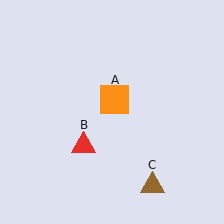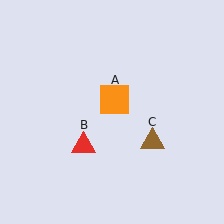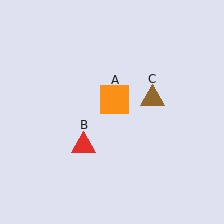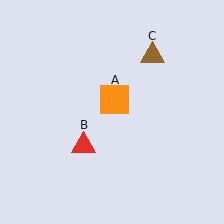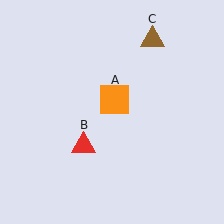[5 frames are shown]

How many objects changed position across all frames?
1 object changed position: brown triangle (object C).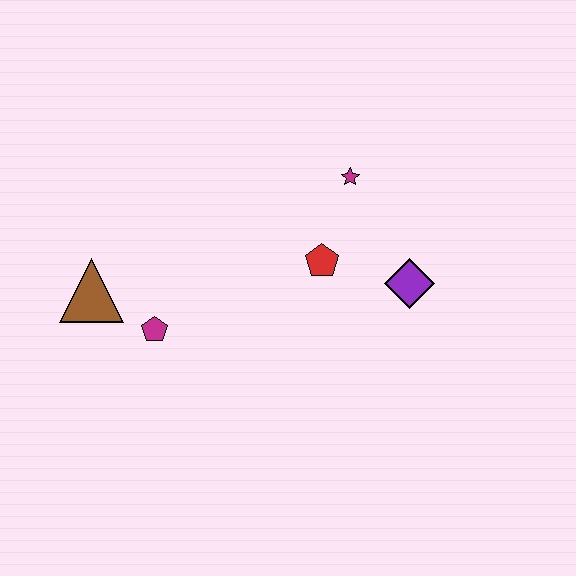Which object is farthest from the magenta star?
The brown triangle is farthest from the magenta star.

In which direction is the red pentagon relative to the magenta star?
The red pentagon is below the magenta star.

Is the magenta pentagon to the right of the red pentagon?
No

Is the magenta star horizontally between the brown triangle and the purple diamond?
Yes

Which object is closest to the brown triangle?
The magenta pentagon is closest to the brown triangle.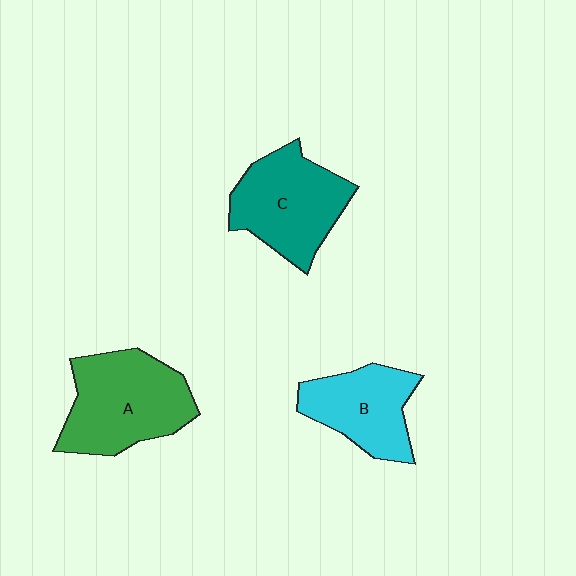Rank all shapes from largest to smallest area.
From largest to smallest: A (green), C (teal), B (cyan).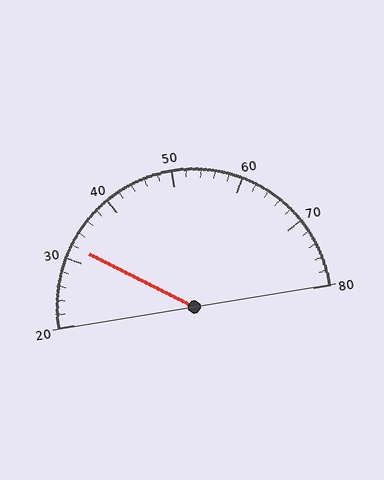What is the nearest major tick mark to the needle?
The nearest major tick mark is 30.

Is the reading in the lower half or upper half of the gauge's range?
The reading is in the lower half of the range (20 to 80).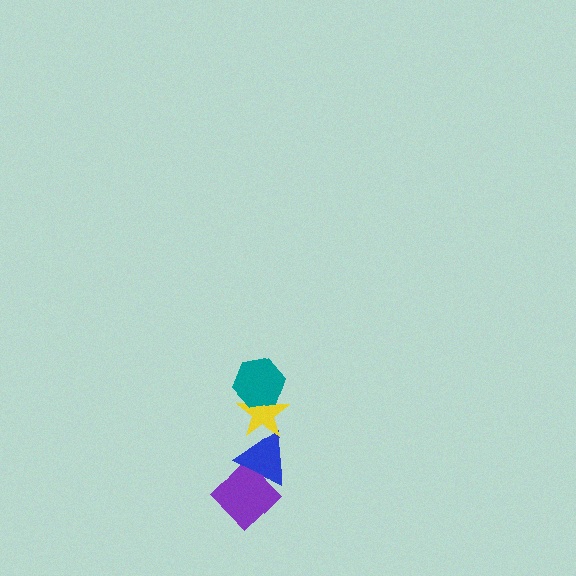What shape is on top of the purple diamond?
The blue triangle is on top of the purple diamond.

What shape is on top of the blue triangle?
The yellow star is on top of the blue triangle.